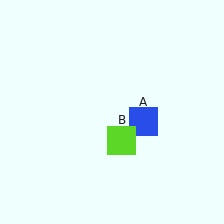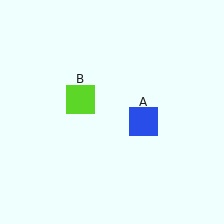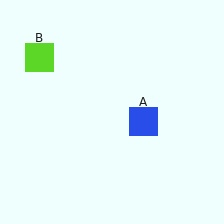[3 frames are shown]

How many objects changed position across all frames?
1 object changed position: lime square (object B).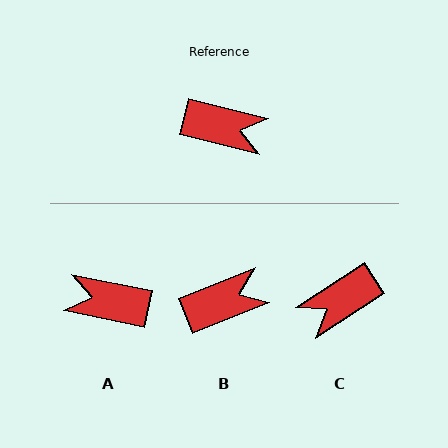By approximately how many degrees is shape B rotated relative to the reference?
Approximately 35 degrees counter-clockwise.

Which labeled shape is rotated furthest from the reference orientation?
A, about 178 degrees away.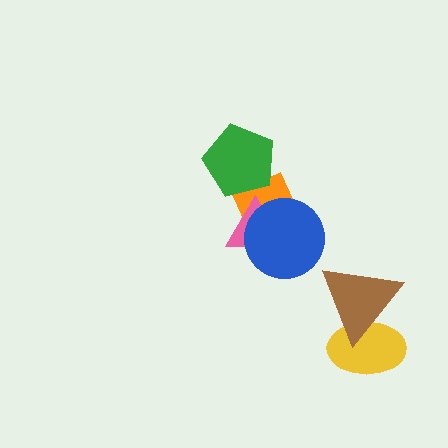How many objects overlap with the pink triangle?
2 objects overlap with the pink triangle.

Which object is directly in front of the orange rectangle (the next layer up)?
The pink triangle is directly in front of the orange rectangle.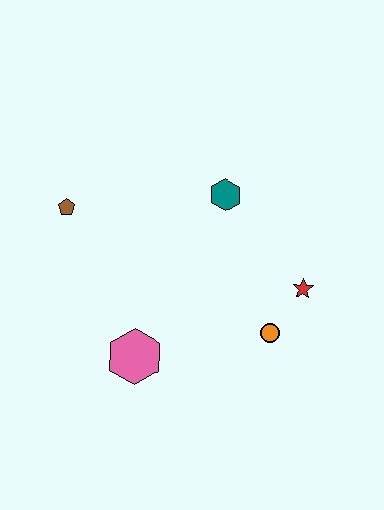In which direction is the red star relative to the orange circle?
The red star is above the orange circle.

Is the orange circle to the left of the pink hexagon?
No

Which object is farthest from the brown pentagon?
The red star is farthest from the brown pentagon.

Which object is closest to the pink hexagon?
The orange circle is closest to the pink hexagon.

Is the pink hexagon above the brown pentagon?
No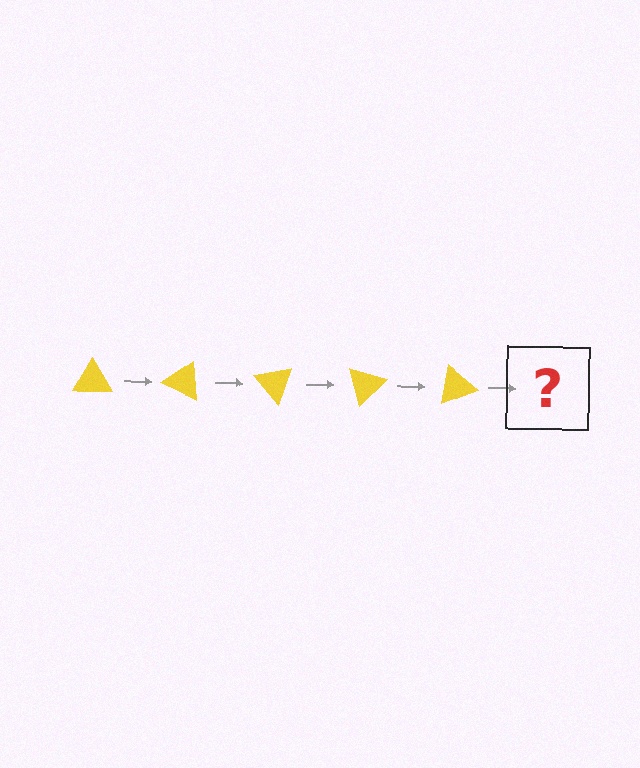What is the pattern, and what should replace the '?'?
The pattern is that the triangle rotates 25 degrees each step. The '?' should be a yellow triangle rotated 125 degrees.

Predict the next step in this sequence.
The next step is a yellow triangle rotated 125 degrees.